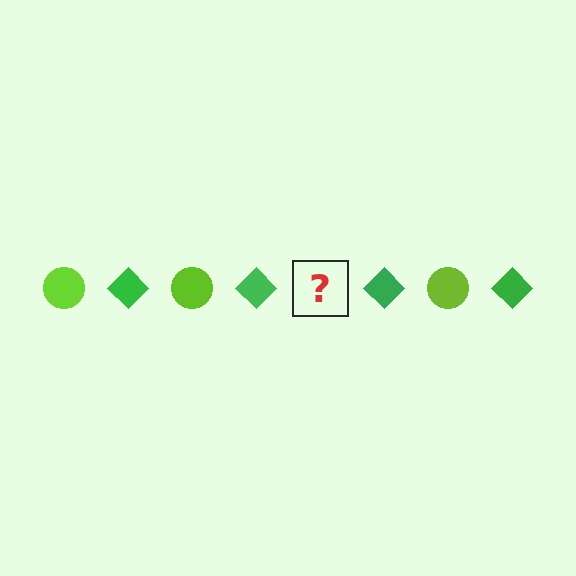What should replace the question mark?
The question mark should be replaced with a lime circle.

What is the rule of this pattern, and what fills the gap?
The rule is that the pattern alternates between lime circle and green diamond. The gap should be filled with a lime circle.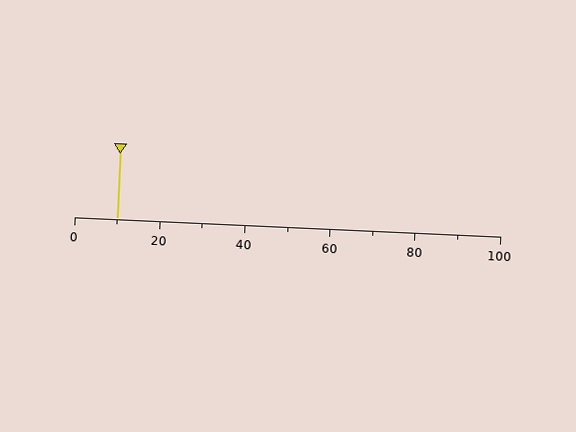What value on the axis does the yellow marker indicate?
The marker indicates approximately 10.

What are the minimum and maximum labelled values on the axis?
The axis runs from 0 to 100.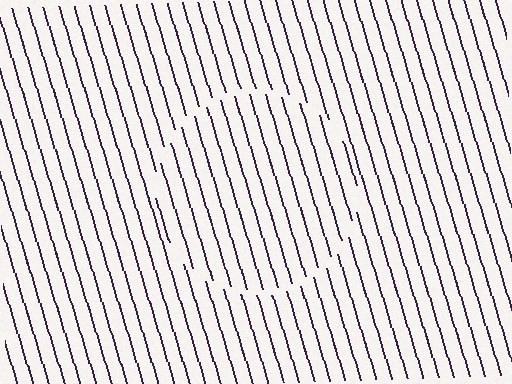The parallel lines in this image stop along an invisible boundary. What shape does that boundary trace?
An illusory circle. The interior of the shape contains the same grating, shifted by half a period — the contour is defined by the phase discontinuity where line-ends from the inner and outer gratings abut.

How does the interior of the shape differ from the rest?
The interior of the shape contains the same grating, shifted by half a period — the contour is defined by the phase discontinuity where line-ends from the inner and outer gratings abut.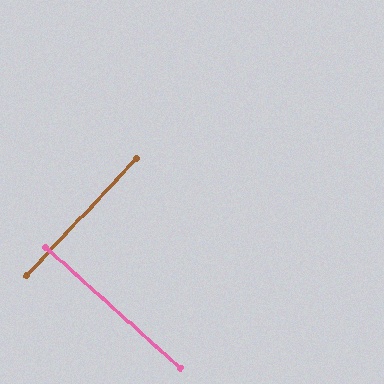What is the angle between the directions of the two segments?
Approximately 89 degrees.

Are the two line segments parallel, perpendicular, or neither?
Perpendicular — they meet at approximately 89°.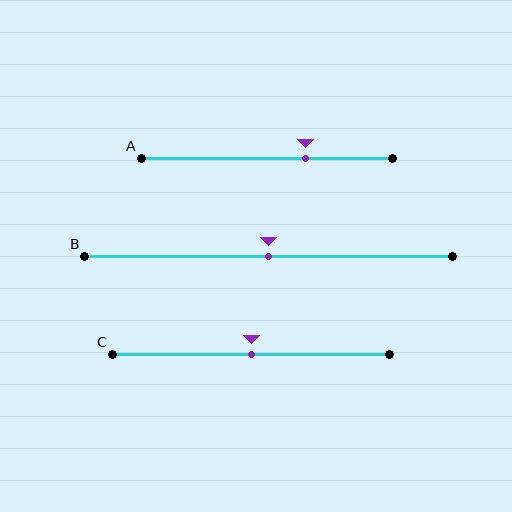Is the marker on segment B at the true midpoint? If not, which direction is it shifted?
Yes, the marker on segment B is at the true midpoint.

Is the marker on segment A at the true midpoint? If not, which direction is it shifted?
No, the marker on segment A is shifted to the right by about 15% of the segment length.